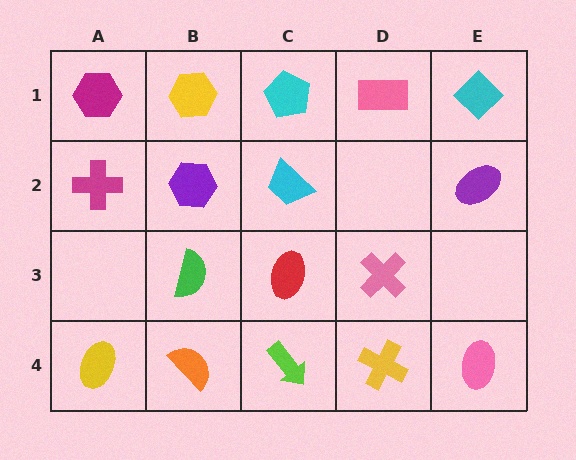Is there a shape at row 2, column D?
No, that cell is empty.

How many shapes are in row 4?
5 shapes.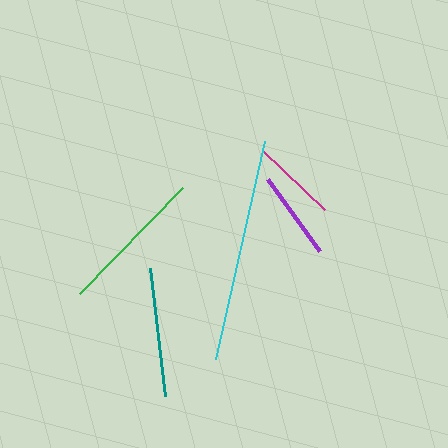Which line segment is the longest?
The cyan line is the longest at approximately 223 pixels.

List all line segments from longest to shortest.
From longest to shortest: cyan, green, teal, purple, magenta.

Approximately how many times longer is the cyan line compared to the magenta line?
The cyan line is approximately 2.6 times the length of the magenta line.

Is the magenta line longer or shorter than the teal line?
The teal line is longer than the magenta line.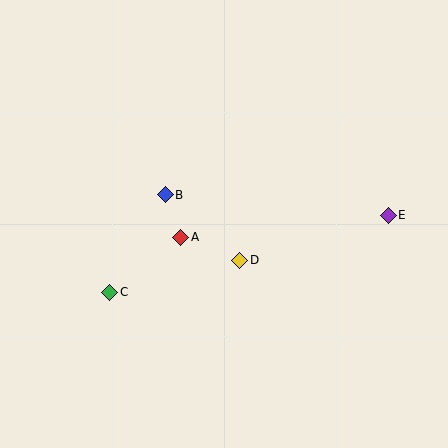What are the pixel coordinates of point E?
Point E is at (388, 215).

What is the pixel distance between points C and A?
The distance between C and A is 90 pixels.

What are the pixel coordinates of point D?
Point D is at (240, 260).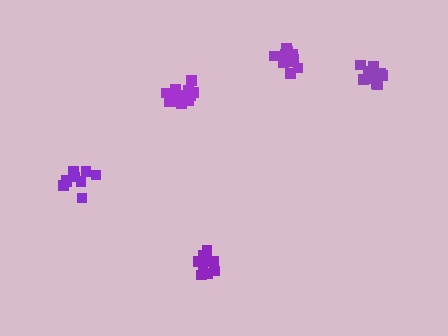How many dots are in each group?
Group 1: 14 dots, Group 2: 11 dots, Group 3: 12 dots, Group 4: 9 dots, Group 5: 12 dots (58 total).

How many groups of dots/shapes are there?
There are 5 groups.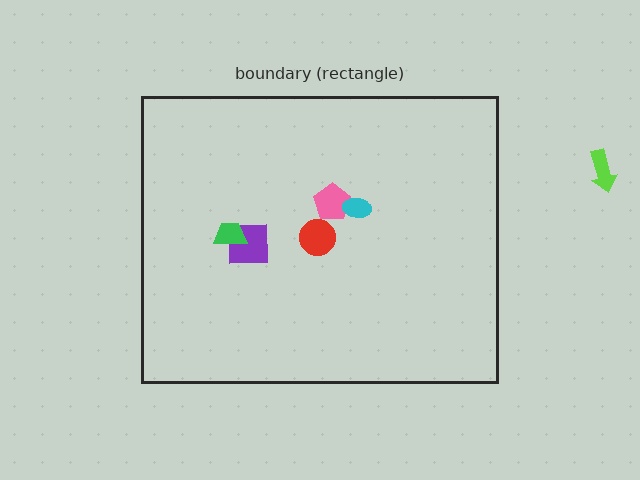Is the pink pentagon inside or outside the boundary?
Inside.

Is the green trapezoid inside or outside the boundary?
Inside.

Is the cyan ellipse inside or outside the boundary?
Inside.